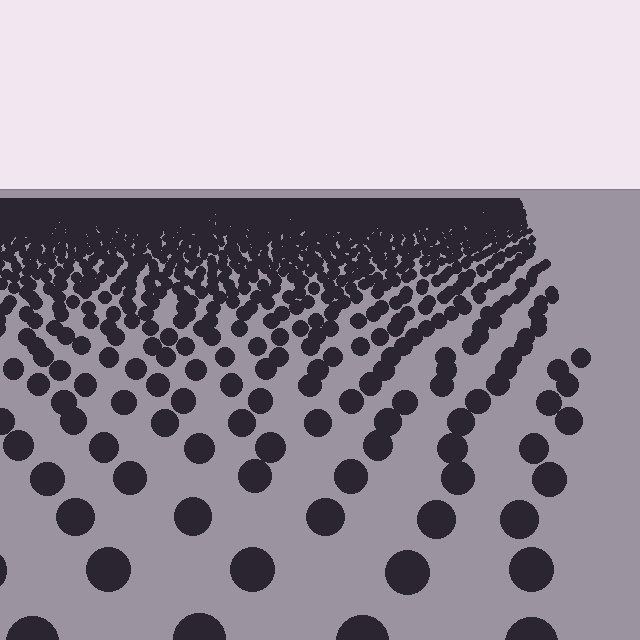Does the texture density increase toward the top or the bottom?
Density increases toward the top.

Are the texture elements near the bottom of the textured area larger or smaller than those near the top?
Larger. Near the bottom, elements are closer to the viewer and appear at a bigger on-screen size.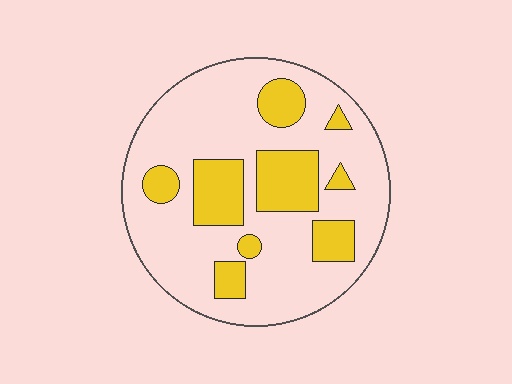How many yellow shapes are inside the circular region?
9.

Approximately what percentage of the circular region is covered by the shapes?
Approximately 25%.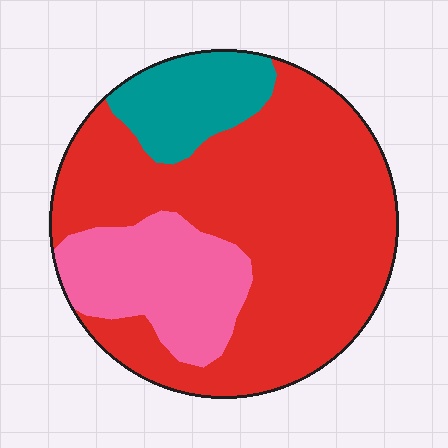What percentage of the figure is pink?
Pink takes up less than a quarter of the figure.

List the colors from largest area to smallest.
From largest to smallest: red, pink, teal.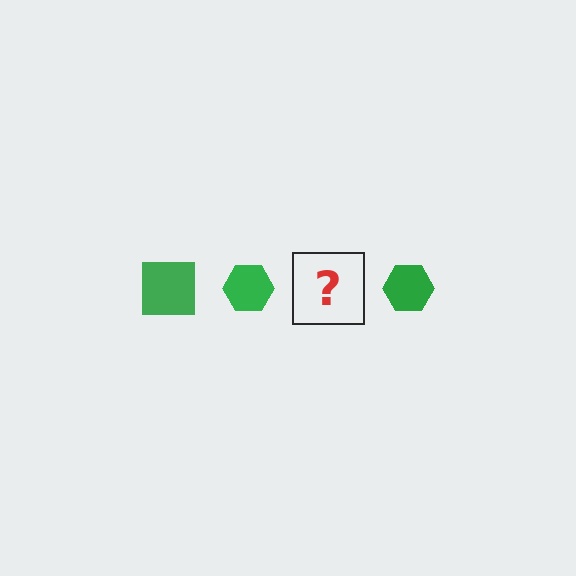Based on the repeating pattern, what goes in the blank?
The blank should be a green square.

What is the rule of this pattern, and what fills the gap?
The rule is that the pattern cycles through square, hexagon shapes in green. The gap should be filled with a green square.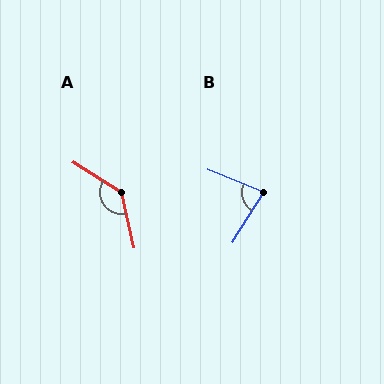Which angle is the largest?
A, at approximately 135 degrees.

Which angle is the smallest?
B, at approximately 80 degrees.